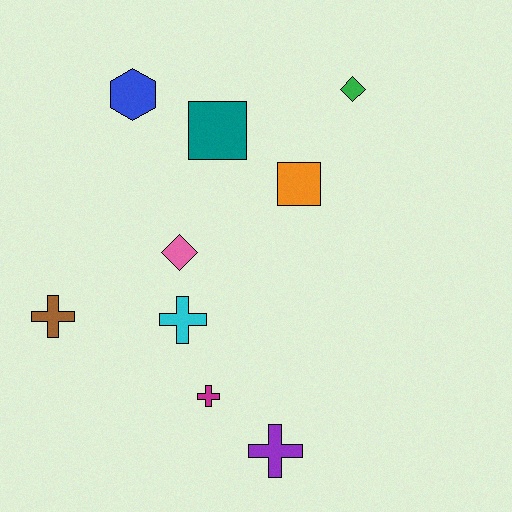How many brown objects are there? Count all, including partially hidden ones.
There is 1 brown object.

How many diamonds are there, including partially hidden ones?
There are 2 diamonds.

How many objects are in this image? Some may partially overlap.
There are 9 objects.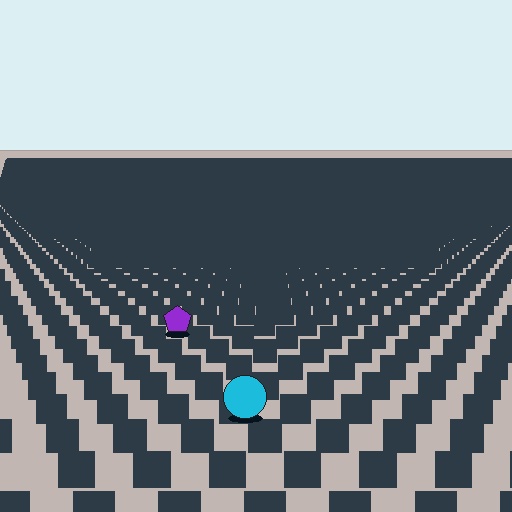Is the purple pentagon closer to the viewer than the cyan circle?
No. The cyan circle is closer — you can tell from the texture gradient: the ground texture is coarser near it.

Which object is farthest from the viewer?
The purple pentagon is farthest from the viewer. It appears smaller and the ground texture around it is denser.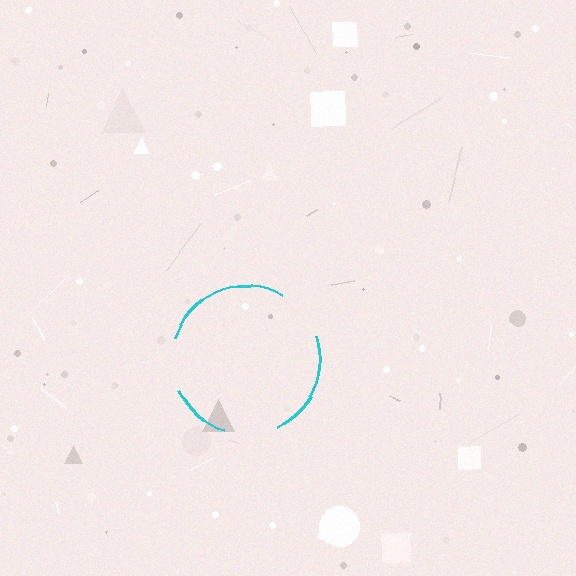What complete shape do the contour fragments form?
The contour fragments form a circle.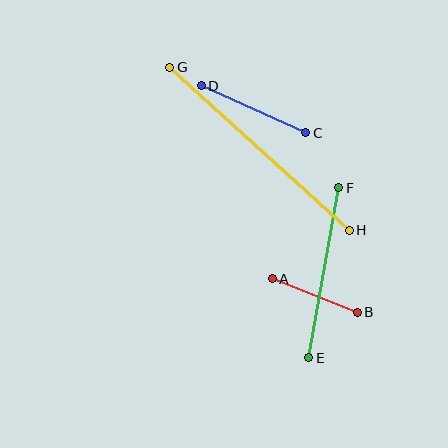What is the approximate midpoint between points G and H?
The midpoint is at approximately (260, 149) pixels.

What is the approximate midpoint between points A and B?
The midpoint is at approximately (315, 296) pixels.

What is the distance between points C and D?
The distance is approximately 114 pixels.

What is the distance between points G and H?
The distance is approximately 243 pixels.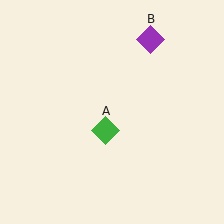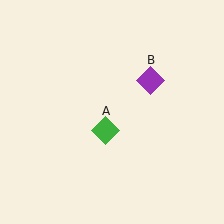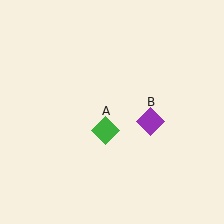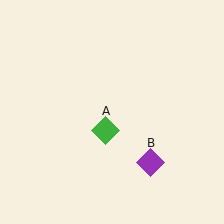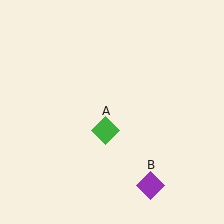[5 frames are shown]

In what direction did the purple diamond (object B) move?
The purple diamond (object B) moved down.